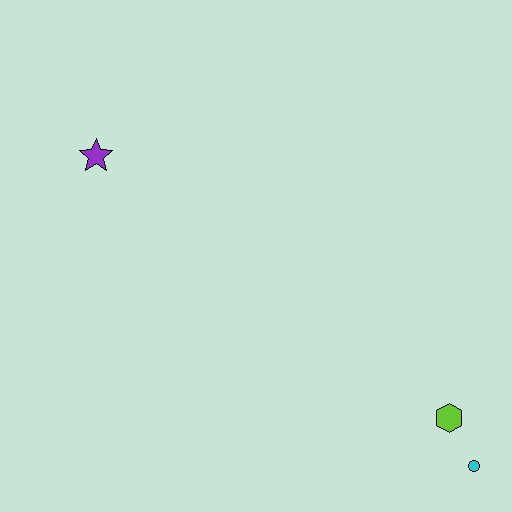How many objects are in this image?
There are 3 objects.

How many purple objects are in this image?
There is 1 purple object.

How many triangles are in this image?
There are no triangles.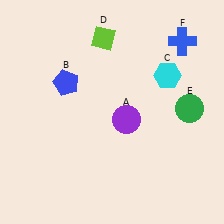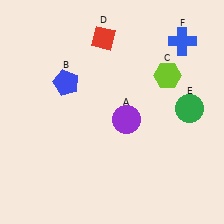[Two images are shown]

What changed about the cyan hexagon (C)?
In Image 1, C is cyan. In Image 2, it changed to lime.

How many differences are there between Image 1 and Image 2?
There are 2 differences between the two images.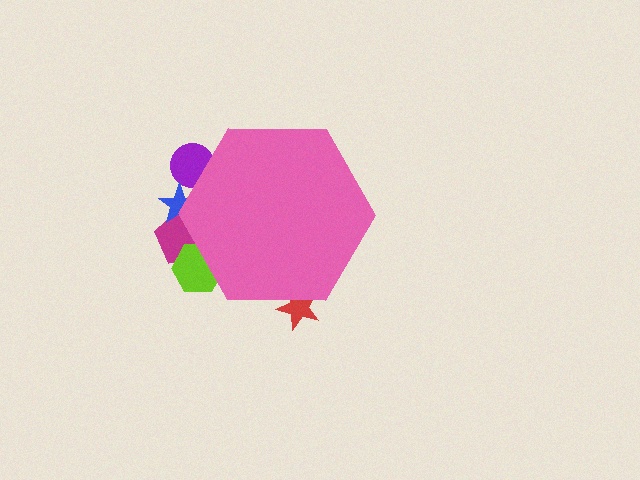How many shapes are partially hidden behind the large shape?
5 shapes are partially hidden.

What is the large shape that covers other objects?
A pink hexagon.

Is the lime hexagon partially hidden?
Yes, the lime hexagon is partially hidden behind the pink hexagon.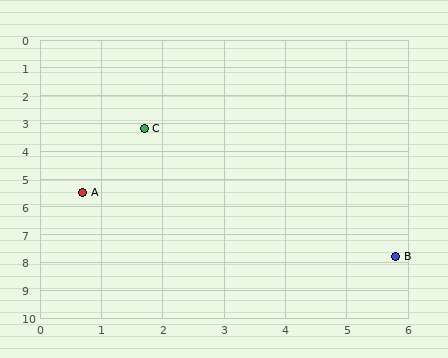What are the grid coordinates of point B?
Point B is at approximately (5.8, 7.8).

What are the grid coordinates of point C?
Point C is at approximately (1.7, 3.2).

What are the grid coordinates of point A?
Point A is at approximately (0.7, 5.5).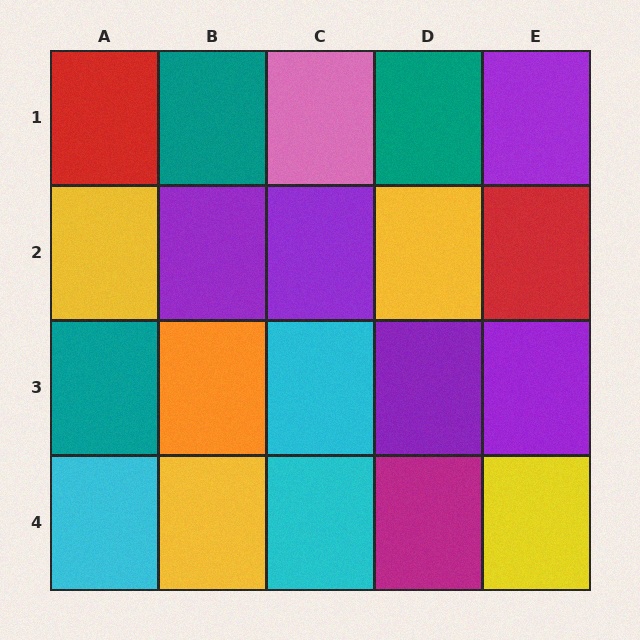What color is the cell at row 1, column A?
Red.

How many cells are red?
2 cells are red.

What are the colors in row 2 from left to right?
Yellow, purple, purple, yellow, red.